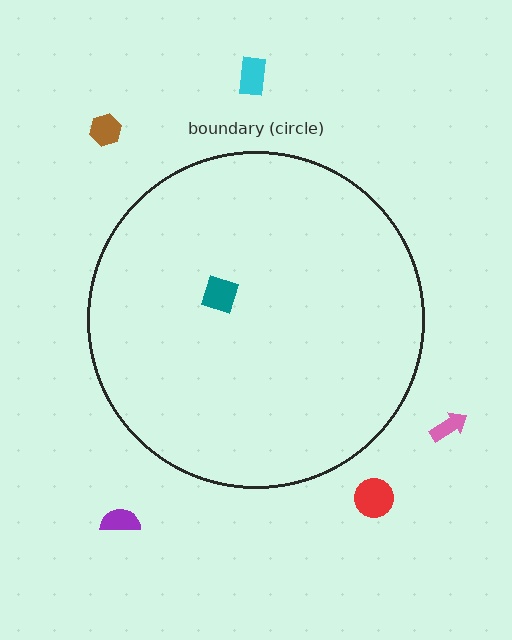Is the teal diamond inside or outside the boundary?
Inside.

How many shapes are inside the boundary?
1 inside, 5 outside.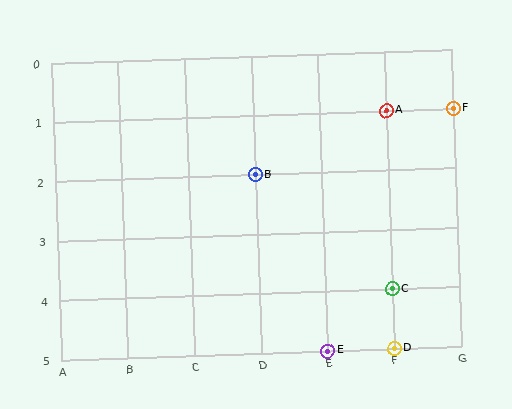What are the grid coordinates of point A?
Point A is at grid coordinates (F, 1).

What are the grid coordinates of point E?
Point E is at grid coordinates (E, 5).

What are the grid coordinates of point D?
Point D is at grid coordinates (F, 5).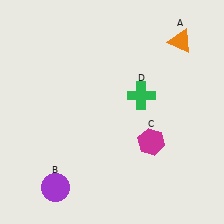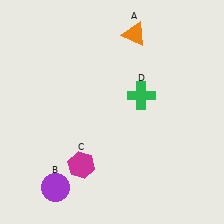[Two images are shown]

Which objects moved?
The objects that moved are: the orange triangle (A), the magenta hexagon (C).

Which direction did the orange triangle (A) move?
The orange triangle (A) moved left.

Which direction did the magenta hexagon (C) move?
The magenta hexagon (C) moved left.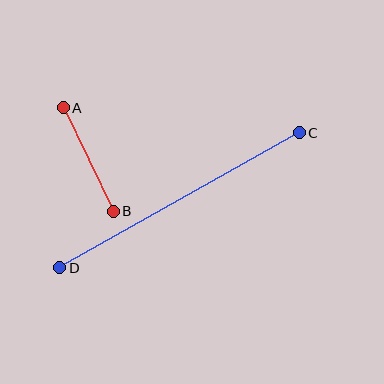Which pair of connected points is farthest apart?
Points C and D are farthest apart.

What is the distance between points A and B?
The distance is approximately 115 pixels.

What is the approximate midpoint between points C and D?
The midpoint is at approximately (179, 200) pixels.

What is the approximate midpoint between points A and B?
The midpoint is at approximately (88, 160) pixels.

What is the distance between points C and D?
The distance is approximately 275 pixels.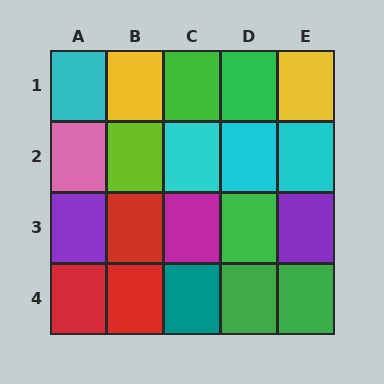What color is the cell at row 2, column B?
Lime.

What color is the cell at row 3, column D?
Green.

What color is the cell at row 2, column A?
Pink.